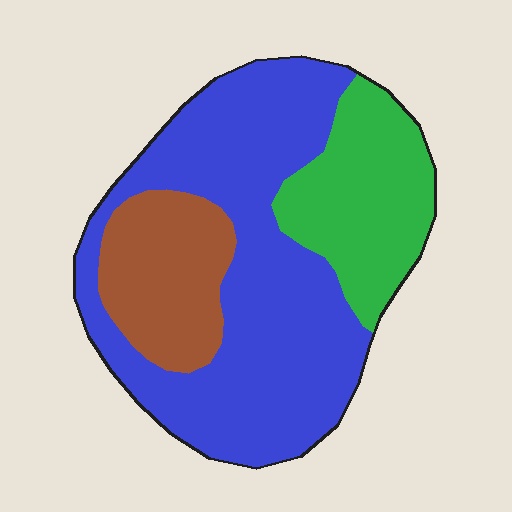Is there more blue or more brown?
Blue.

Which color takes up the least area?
Brown, at roughly 20%.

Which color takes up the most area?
Blue, at roughly 60%.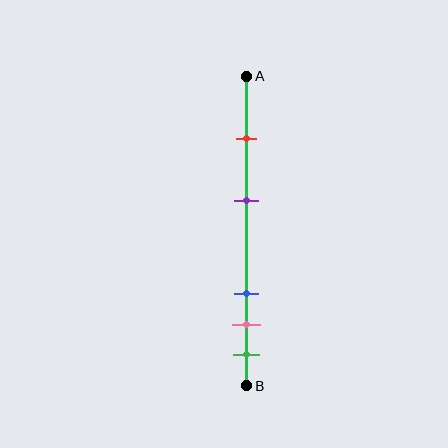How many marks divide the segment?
There are 5 marks dividing the segment.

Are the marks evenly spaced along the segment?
No, the marks are not evenly spaced.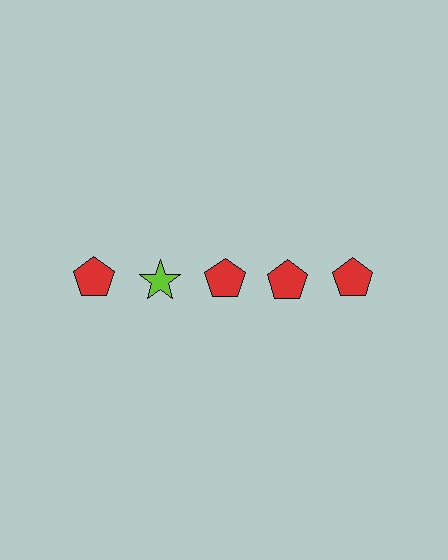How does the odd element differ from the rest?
It differs in both color (lime instead of red) and shape (star instead of pentagon).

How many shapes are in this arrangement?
There are 5 shapes arranged in a grid pattern.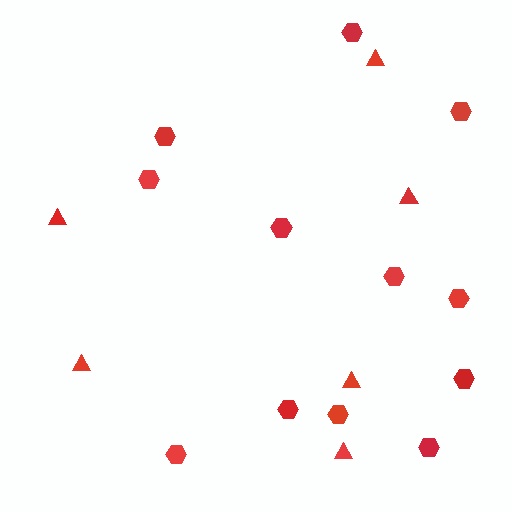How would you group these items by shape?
There are 2 groups: one group of hexagons (12) and one group of triangles (6).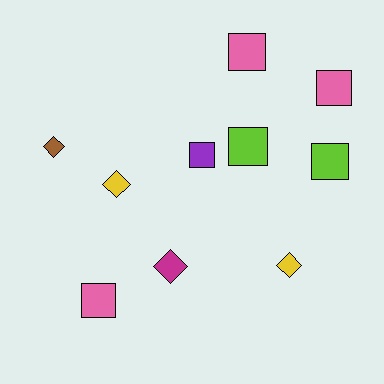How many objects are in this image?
There are 10 objects.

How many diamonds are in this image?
There are 4 diamonds.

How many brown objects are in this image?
There is 1 brown object.